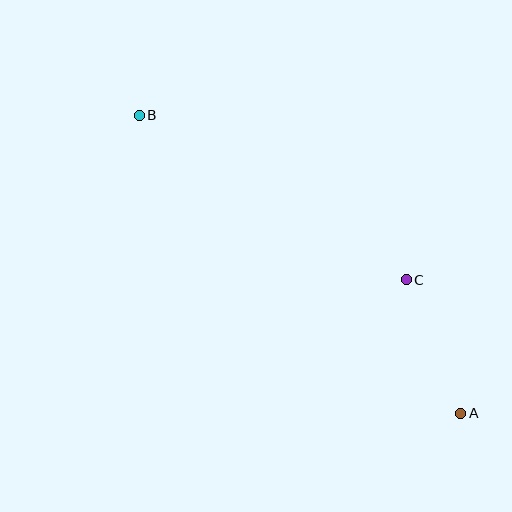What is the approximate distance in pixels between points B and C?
The distance between B and C is approximately 314 pixels.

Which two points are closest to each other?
Points A and C are closest to each other.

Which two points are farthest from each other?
Points A and B are farthest from each other.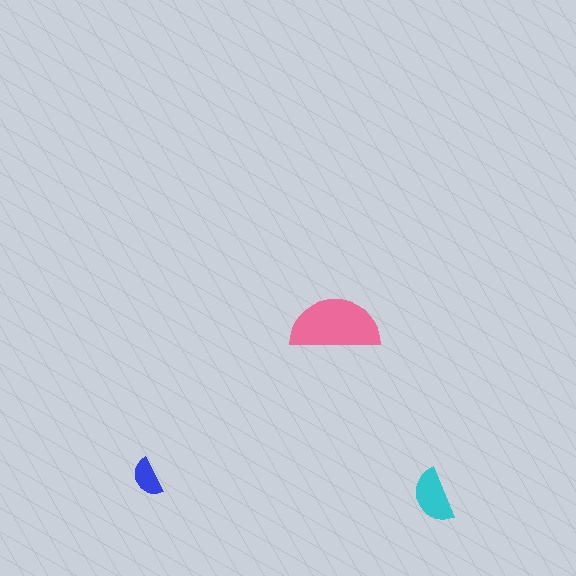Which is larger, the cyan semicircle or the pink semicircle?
The pink one.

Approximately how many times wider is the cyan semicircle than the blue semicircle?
About 1.5 times wider.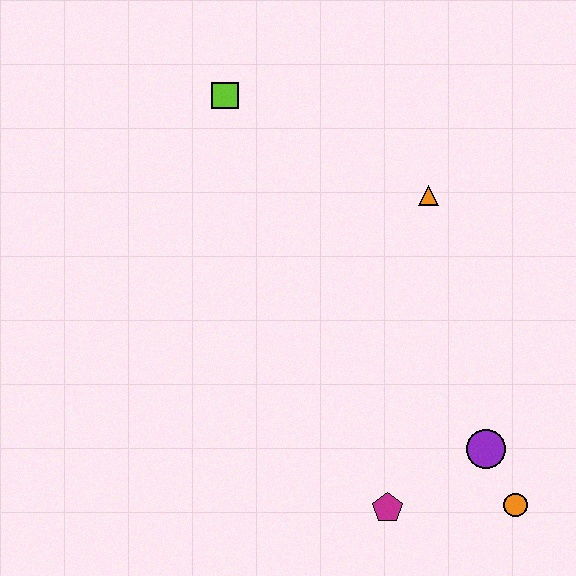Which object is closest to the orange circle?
The purple circle is closest to the orange circle.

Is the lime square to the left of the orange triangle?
Yes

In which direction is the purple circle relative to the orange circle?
The purple circle is above the orange circle.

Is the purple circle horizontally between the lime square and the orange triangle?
No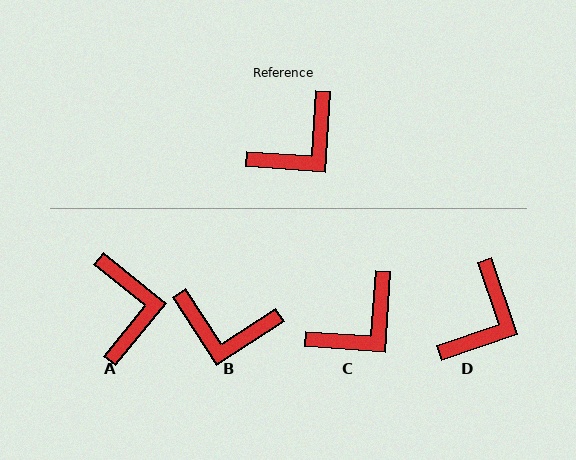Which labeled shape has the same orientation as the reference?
C.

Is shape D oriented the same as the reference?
No, it is off by about 23 degrees.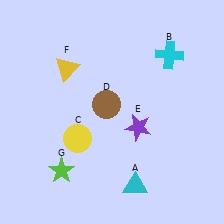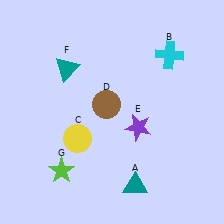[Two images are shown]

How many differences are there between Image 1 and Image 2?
There are 2 differences between the two images.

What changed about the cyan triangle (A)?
In Image 1, A is cyan. In Image 2, it changed to teal.